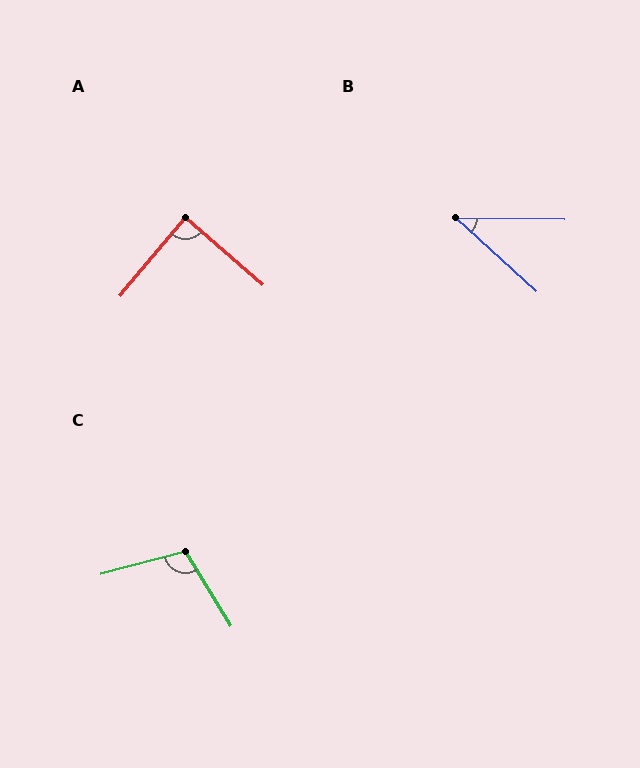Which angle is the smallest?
B, at approximately 42 degrees.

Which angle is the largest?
C, at approximately 106 degrees.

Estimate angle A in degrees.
Approximately 89 degrees.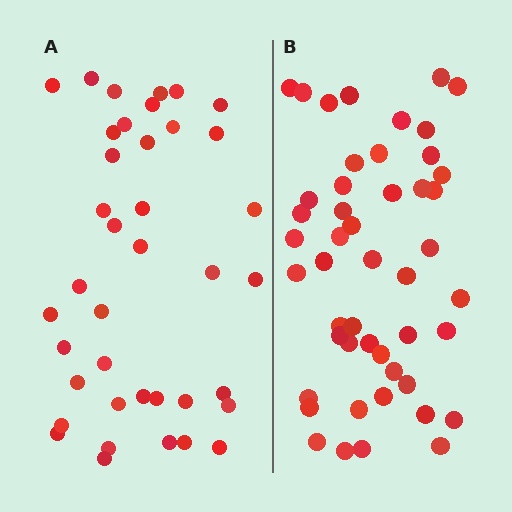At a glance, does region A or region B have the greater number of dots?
Region B (the right region) has more dots.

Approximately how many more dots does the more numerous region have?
Region B has roughly 8 or so more dots than region A.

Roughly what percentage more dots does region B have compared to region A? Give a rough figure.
About 25% more.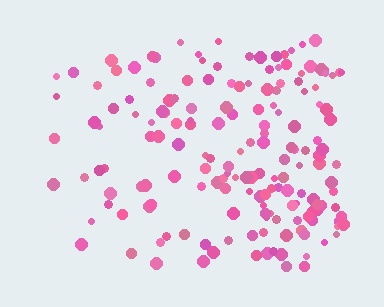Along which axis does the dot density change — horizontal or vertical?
Horizontal.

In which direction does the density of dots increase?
From left to right, with the right side densest.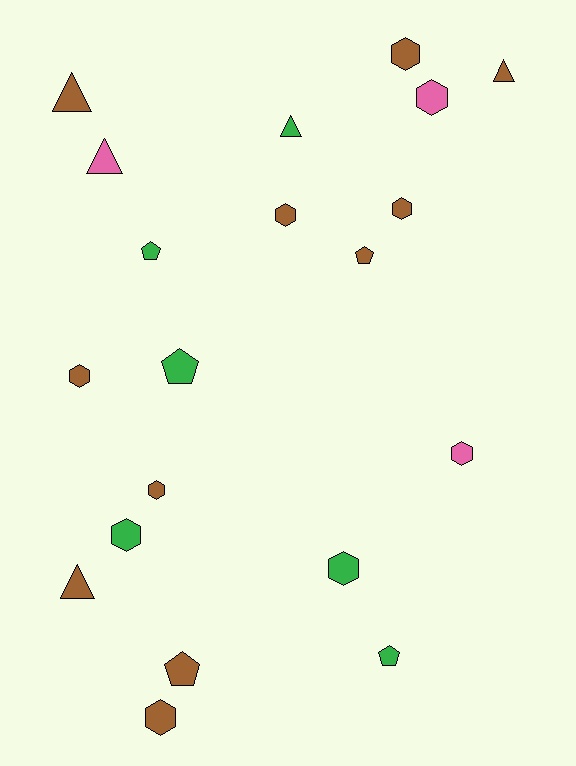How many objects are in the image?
There are 20 objects.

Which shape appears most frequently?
Hexagon, with 10 objects.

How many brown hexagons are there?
There are 6 brown hexagons.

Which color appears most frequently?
Brown, with 11 objects.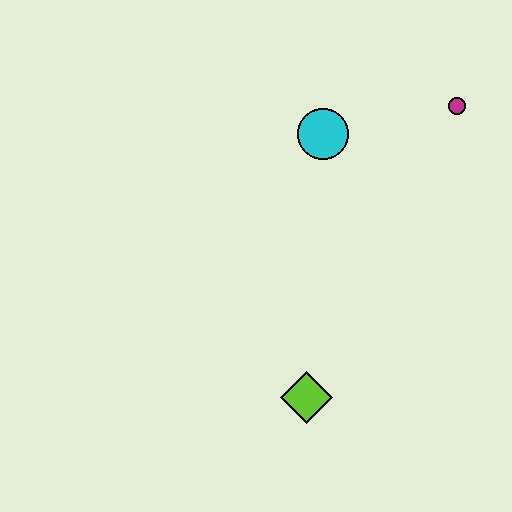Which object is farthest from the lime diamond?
The magenta circle is farthest from the lime diamond.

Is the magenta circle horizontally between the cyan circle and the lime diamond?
No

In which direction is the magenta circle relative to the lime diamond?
The magenta circle is above the lime diamond.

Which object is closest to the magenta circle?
The cyan circle is closest to the magenta circle.